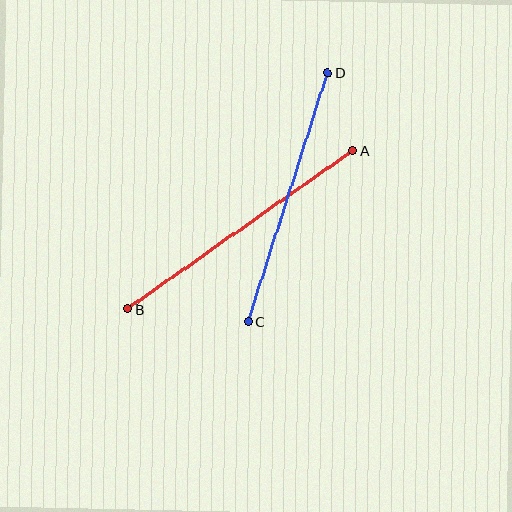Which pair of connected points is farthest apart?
Points A and B are farthest apart.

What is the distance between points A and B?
The distance is approximately 276 pixels.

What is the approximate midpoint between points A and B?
The midpoint is at approximately (240, 230) pixels.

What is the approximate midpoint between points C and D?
The midpoint is at approximately (288, 197) pixels.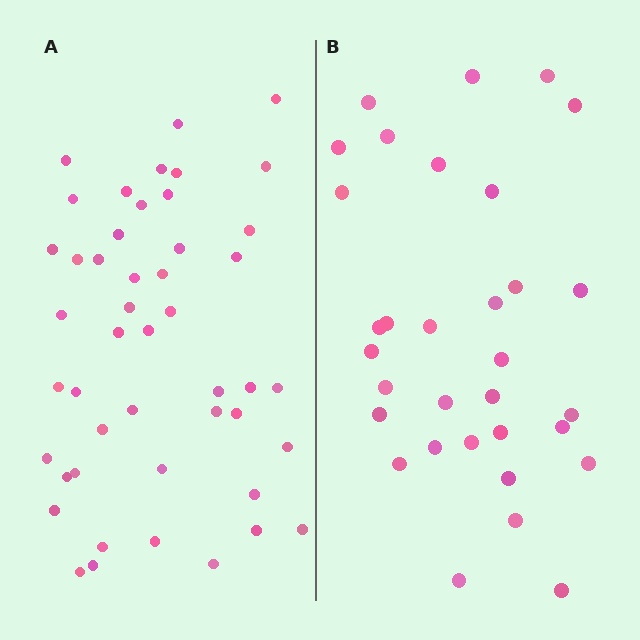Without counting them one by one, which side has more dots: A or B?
Region A (the left region) has more dots.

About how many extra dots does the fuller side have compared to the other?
Region A has approximately 15 more dots than region B.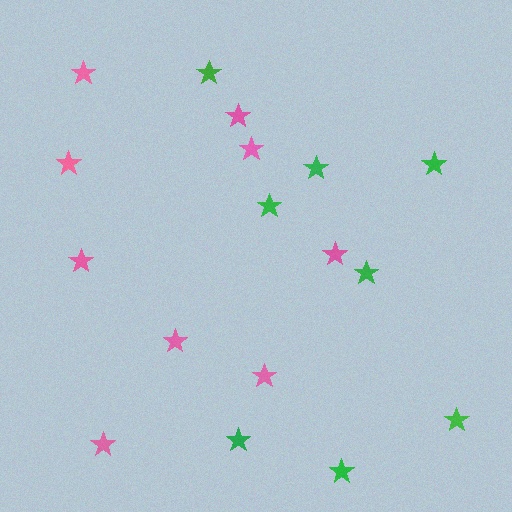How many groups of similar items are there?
There are 2 groups: one group of pink stars (9) and one group of green stars (8).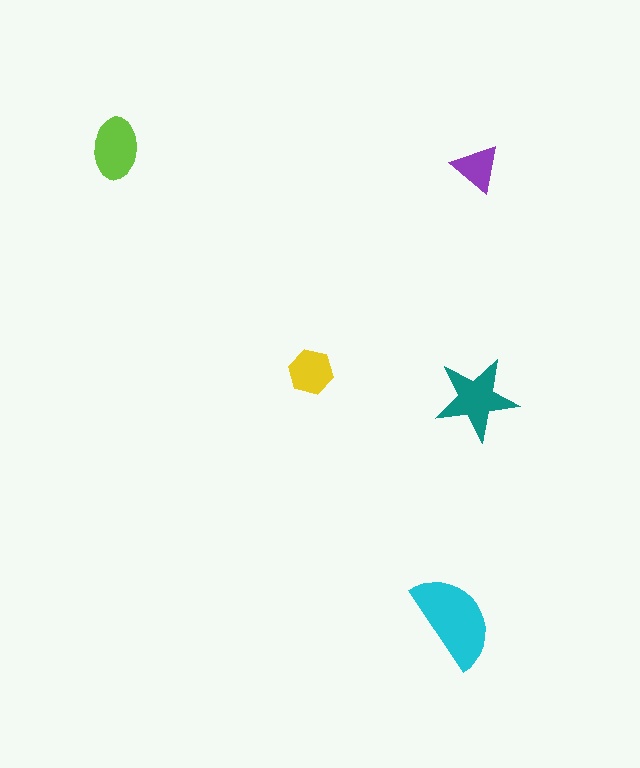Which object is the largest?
The cyan semicircle.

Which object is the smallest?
The purple triangle.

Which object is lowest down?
The cyan semicircle is bottommost.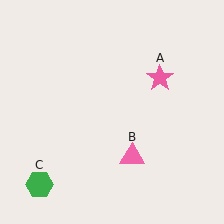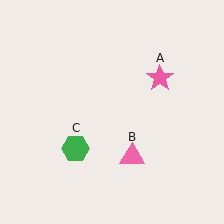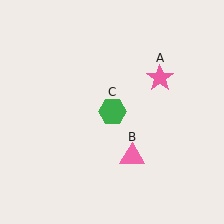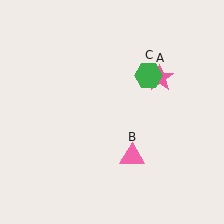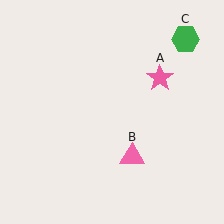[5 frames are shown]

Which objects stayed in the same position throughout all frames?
Pink star (object A) and pink triangle (object B) remained stationary.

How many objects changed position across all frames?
1 object changed position: green hexagon (object C).